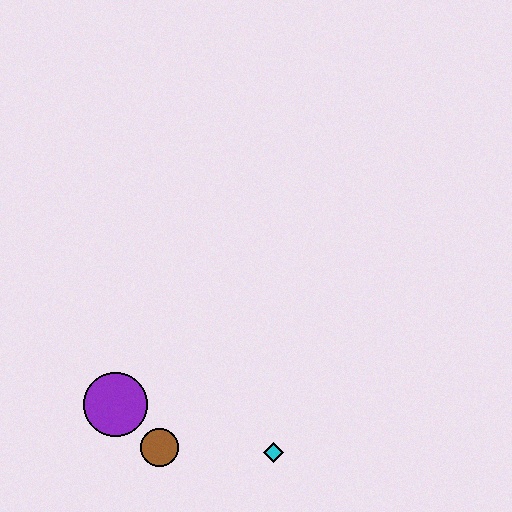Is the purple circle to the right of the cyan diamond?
No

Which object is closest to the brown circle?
The purple circle is closest to the brown circle.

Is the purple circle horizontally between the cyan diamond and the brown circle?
No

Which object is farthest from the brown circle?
The cyan diamond is farthest from the brown circle.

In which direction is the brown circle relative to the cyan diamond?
The brown circle is to the left of the cyan diamond.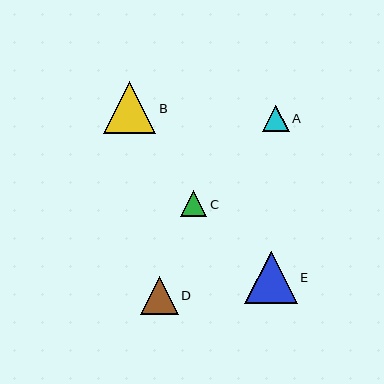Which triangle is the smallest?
Triangle C is the smallest with a size of approximately 26 pixels.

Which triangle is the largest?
Triangle E is the largest with a size of approximately 53 pixels.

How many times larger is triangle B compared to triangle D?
Triangle B is approximately 1.4 times the size of triangle D.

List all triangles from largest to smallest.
From largest to smallest: E, B, D, A, C.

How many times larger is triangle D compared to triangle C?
Triangle D is approximately 1.4 times the size of triangle C.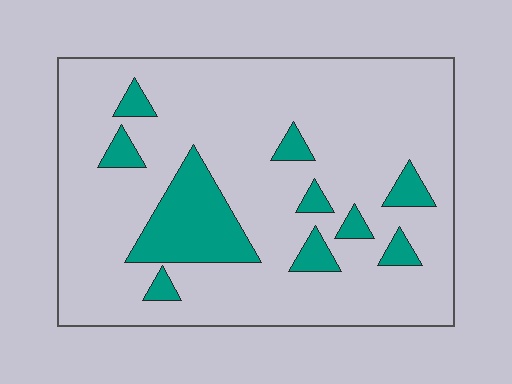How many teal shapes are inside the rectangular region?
10.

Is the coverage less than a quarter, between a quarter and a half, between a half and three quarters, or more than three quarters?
Less than a quarter.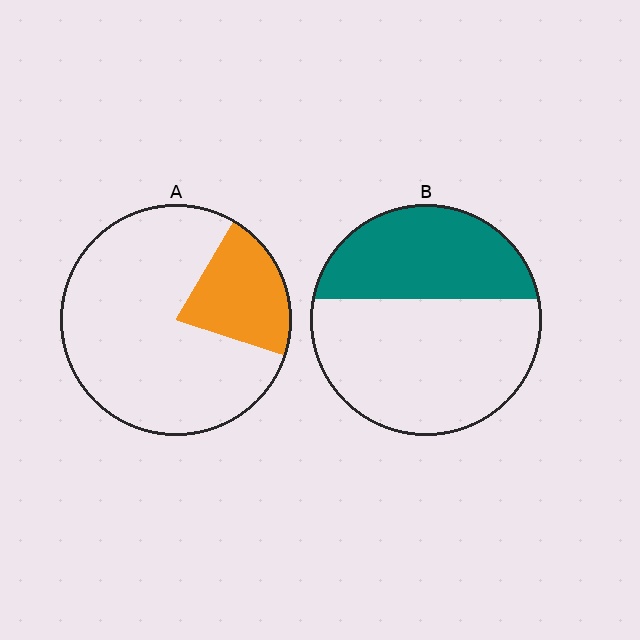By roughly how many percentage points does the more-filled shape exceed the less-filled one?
By roughly 15 percentage points (B over A).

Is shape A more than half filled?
No.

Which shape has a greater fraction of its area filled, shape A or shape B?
Shape B.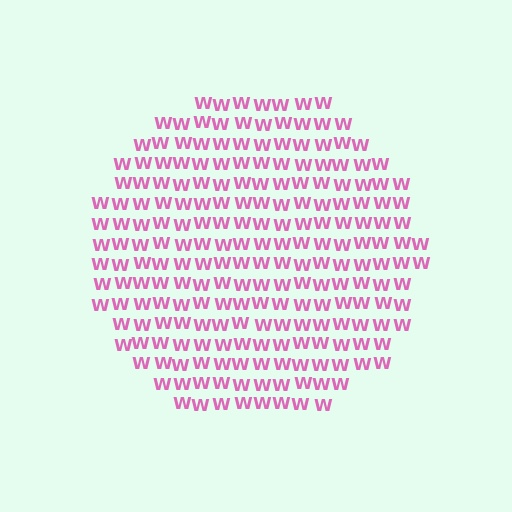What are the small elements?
The small elements are letter W's.